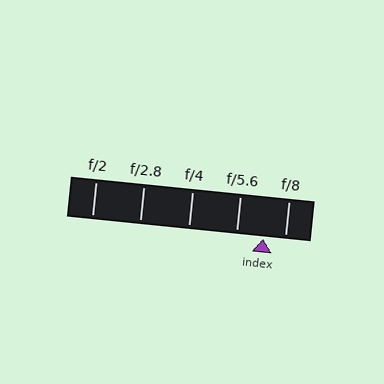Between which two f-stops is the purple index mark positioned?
The index mark is between f/5.6 and f/8.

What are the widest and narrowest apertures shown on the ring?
The widest aperture shown is f/2 and the narrowest is f/8.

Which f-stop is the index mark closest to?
The index mark is closest to f/8.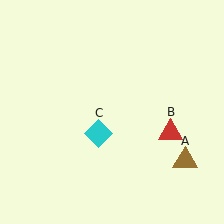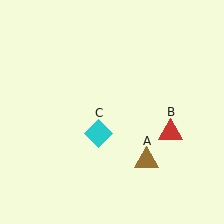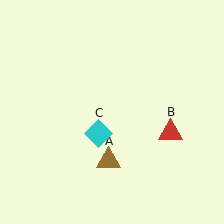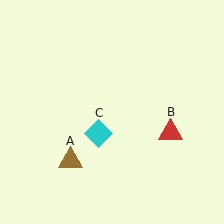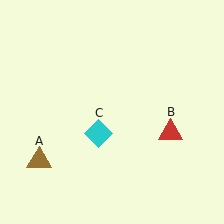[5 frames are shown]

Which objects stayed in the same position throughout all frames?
Red triangle (object B) and cyan diamond (object C) remained stationary.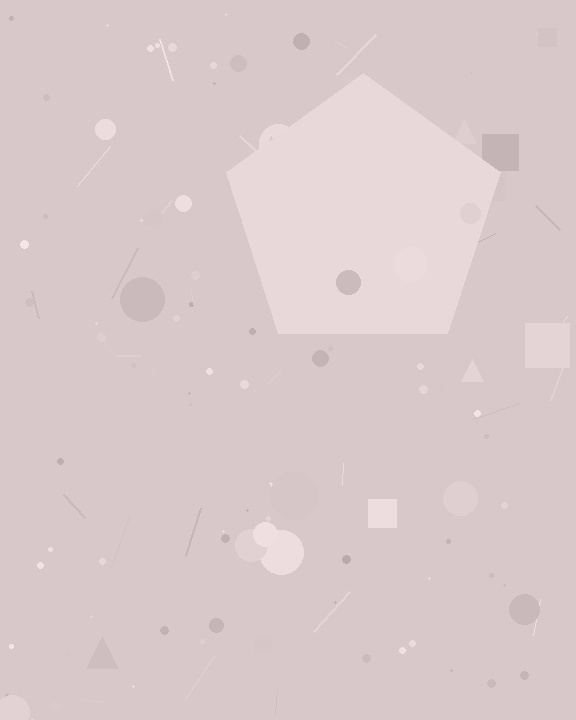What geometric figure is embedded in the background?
A pentagon is embedded in the background.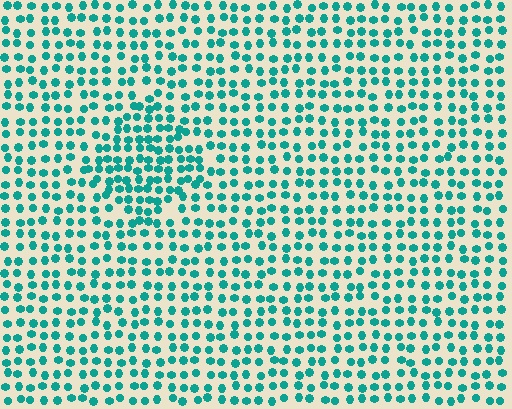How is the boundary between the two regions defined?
The boundary is defined by a change in element density (approximately 1.5x ratio). All elements are the same color, size, and shape.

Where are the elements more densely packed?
The elements are more densely packed inside the diamond boundary.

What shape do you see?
I see a diamond.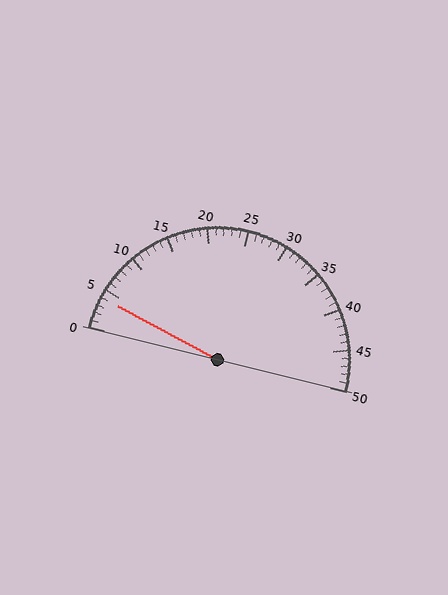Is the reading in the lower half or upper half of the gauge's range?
The reading is in the lower half of the range (0 to 50).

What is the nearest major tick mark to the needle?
The nearest major tick mark is 5.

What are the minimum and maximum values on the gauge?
The gauge ranges from 0 to 50.